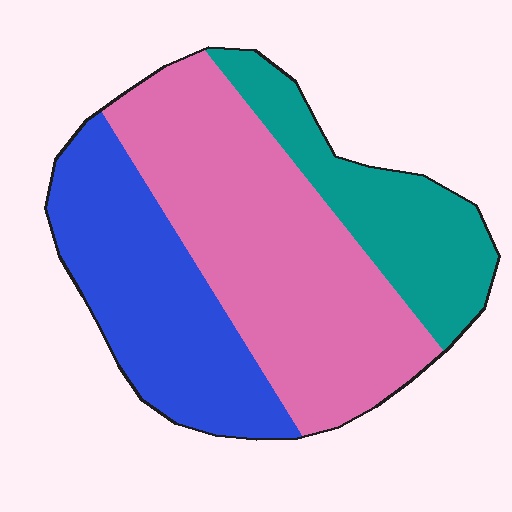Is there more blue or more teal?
Blue.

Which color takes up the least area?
Teal, at roughly 20%.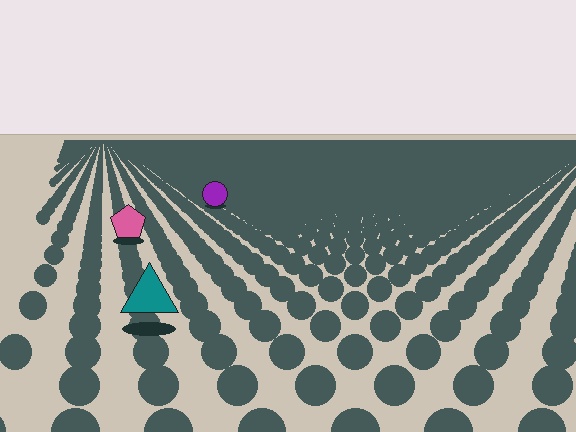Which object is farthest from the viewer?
The purple circle is farthest from the viewer. It appears smaller and the ground texture around it is denser.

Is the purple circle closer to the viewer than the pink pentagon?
No. The pink pentagon is closer — you can tell from the texture gradient: the ground texture is coarser near it.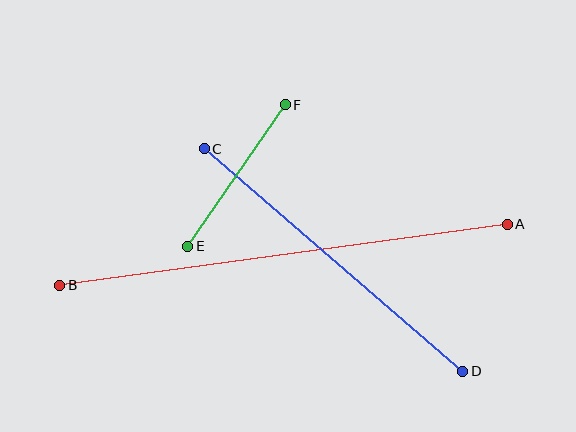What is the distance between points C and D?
The distance is approximately 341 pixels.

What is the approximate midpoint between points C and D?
The midpoint is at approximately (333, 260) pixels.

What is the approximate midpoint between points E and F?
The midpoint is at approximately (236, 175) pixels.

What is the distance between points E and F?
The distance is approximately 172 pixels.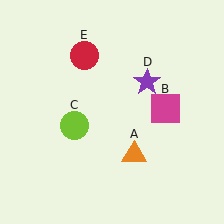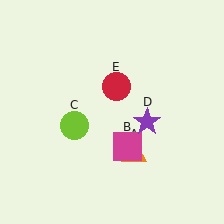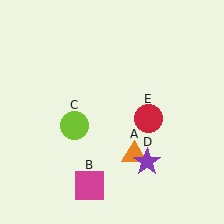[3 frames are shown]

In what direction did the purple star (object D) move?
The purple star (object D) moved down.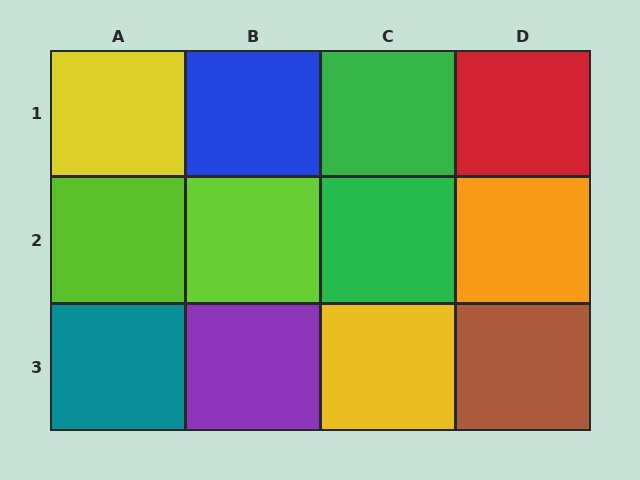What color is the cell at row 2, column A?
Lime.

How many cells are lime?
2 cells are lime.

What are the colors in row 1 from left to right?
Yellow, blue, green, red.